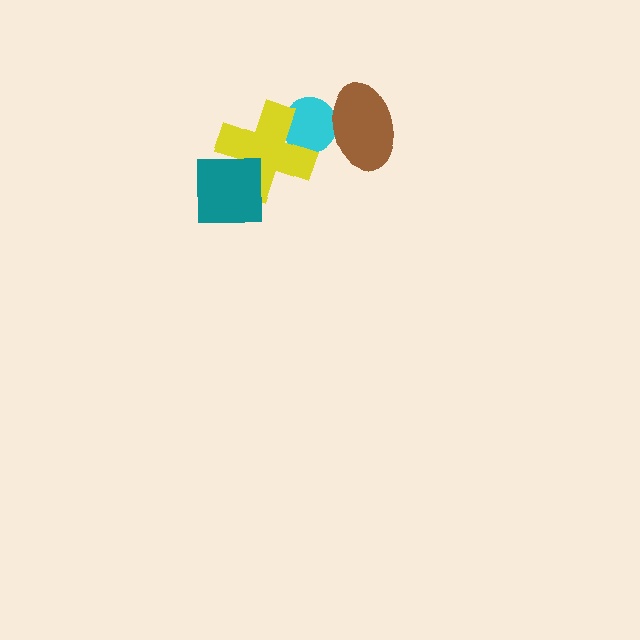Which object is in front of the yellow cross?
The teal square is in front of the yellow cross.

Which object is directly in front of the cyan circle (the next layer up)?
The brown ellipse is directly in front of the cyan circle.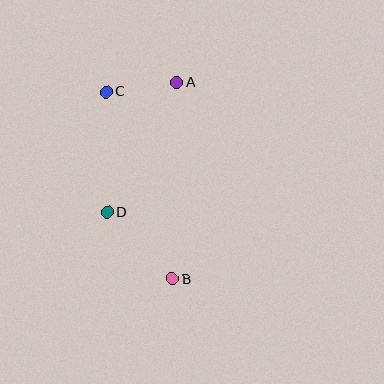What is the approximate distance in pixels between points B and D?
The distance between B and D is approximately 93 pixels.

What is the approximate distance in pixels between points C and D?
The distance between C and D is approximately 121 pixels.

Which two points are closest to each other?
Points A and C are closest to each other.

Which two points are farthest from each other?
Points B and C are farthest from each other.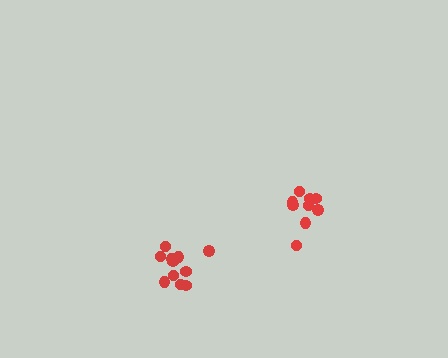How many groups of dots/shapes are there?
There are 2 groups.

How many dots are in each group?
Group 1: 9 dots, Group 2: 12 dots (21 total).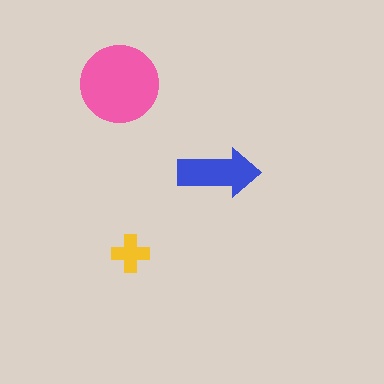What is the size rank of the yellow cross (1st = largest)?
3rd.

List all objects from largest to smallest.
The pink circle, the blue arrow, the yellow cross.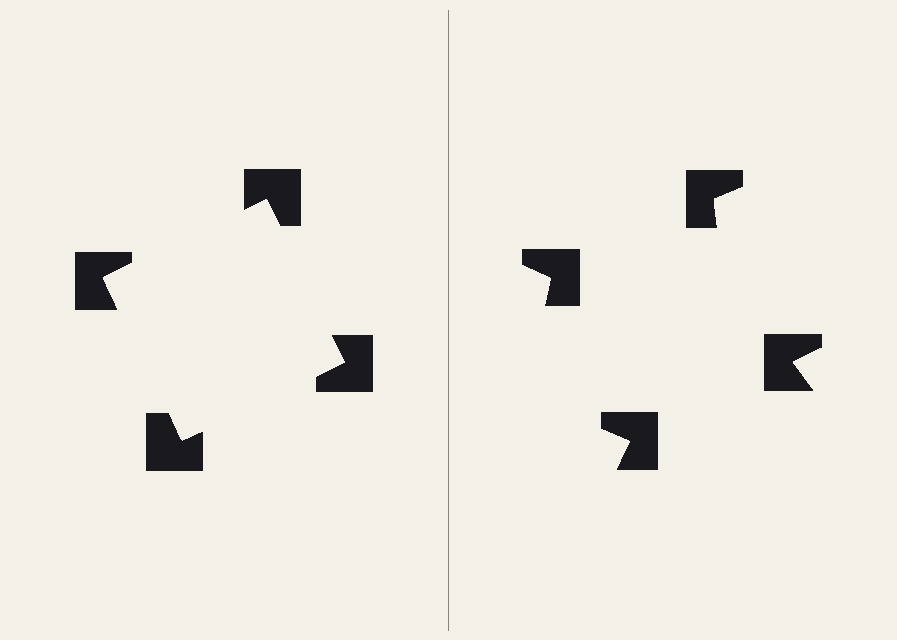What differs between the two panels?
The notched squares are positioned identically on both sides; only the wedge orientations differ. On the left they align to a square; on the right they are misaligned.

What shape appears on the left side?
An illusory square.